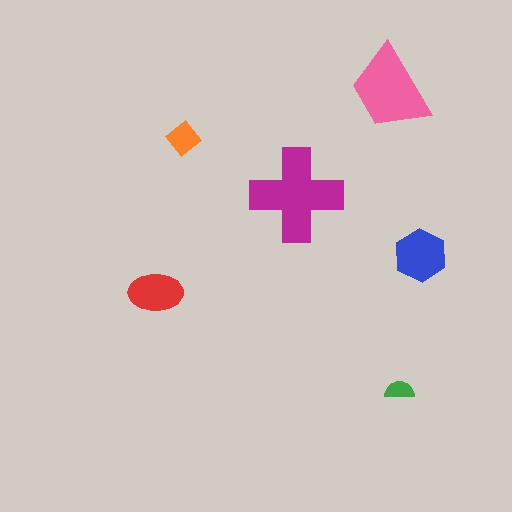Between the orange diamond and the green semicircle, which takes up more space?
The orange diamond.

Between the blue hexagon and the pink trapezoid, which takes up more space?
The pink trapezoid.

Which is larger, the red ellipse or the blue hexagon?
The blue hexagon.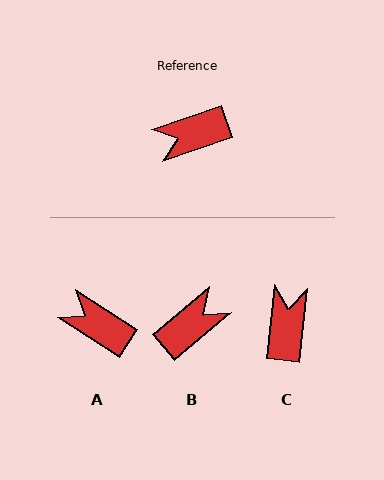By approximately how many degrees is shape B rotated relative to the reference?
Approximately 159 degrees clockwise.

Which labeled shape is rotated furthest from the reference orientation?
B, about 159 degrees away.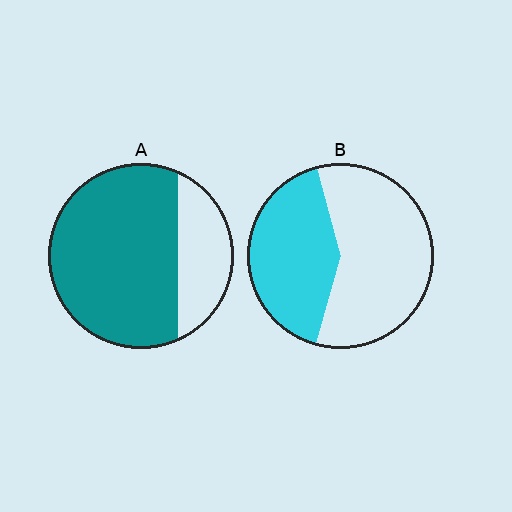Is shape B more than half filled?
No.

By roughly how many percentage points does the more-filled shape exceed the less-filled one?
By roughly 35 percentage points (A over B).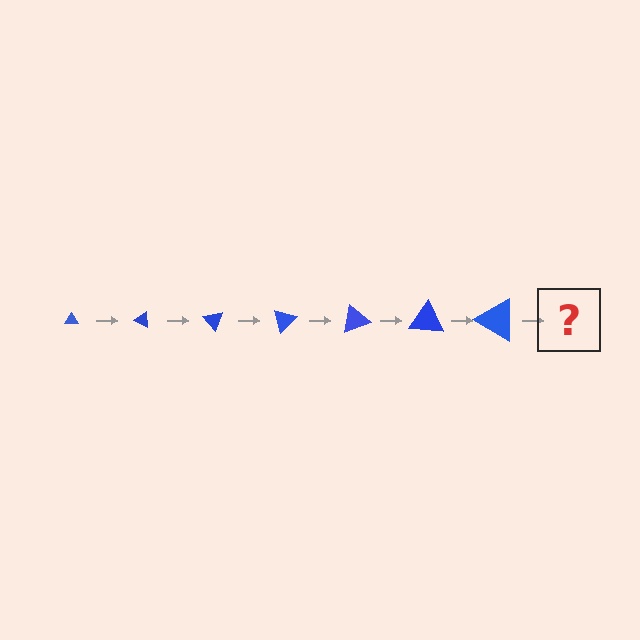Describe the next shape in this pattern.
It should be a triangle, larger than the previous one and rotated 175 degrees from the start.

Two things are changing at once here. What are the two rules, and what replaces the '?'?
The two rules are that the triangle grows larger each step and it rotates 25 degrees each step. The '?' should be a triangle, larger than the previous one and rotated 175 degrees from the start.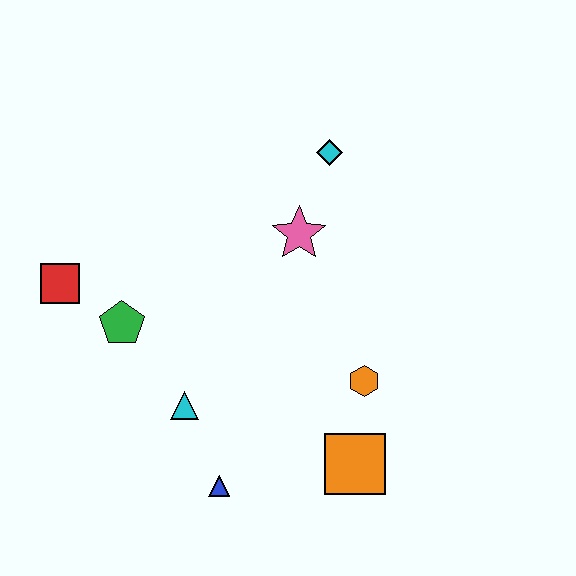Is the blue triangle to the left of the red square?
No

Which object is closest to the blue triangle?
The cyan triangle is closest to the blue triangle.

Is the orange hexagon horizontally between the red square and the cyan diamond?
No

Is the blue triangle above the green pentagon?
No